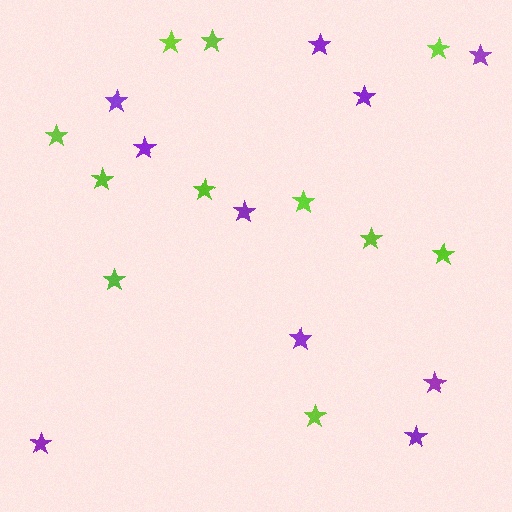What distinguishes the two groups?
There are 2 groups: one group of purple stars (10) and one group of lime stars (11).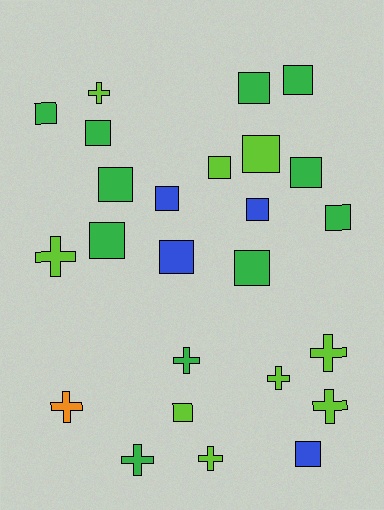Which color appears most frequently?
Green, with 11 objects.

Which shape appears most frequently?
Square, with 16 objects.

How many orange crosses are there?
There is 1 orange cross.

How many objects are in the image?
There are 25 objects.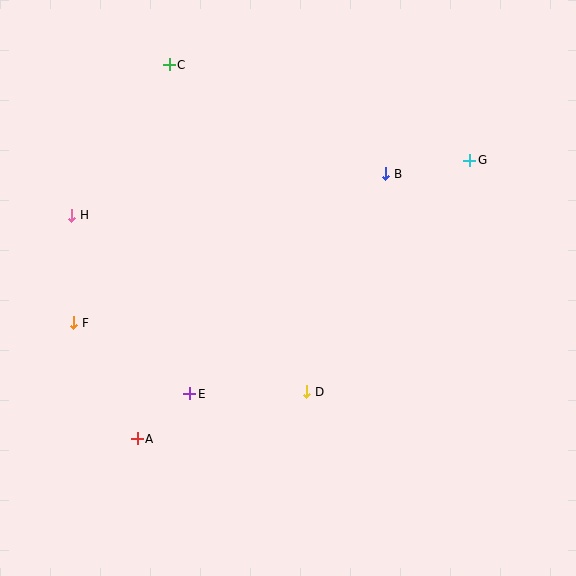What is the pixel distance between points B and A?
The distance between B and A is 363 pixels.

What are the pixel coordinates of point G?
Point G is at (470, 160).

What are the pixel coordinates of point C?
Point C is at (169, 65).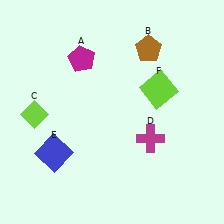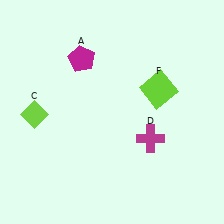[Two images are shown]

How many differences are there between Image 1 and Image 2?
There are 2 differences between the two images.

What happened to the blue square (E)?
The blue square (E) was removed in Image 2. It was in the bottom-left area of Image 1.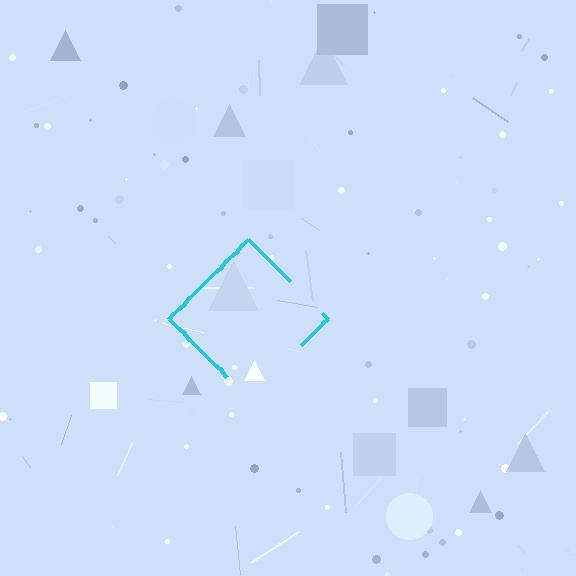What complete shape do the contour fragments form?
The contour fragments form a diamond.